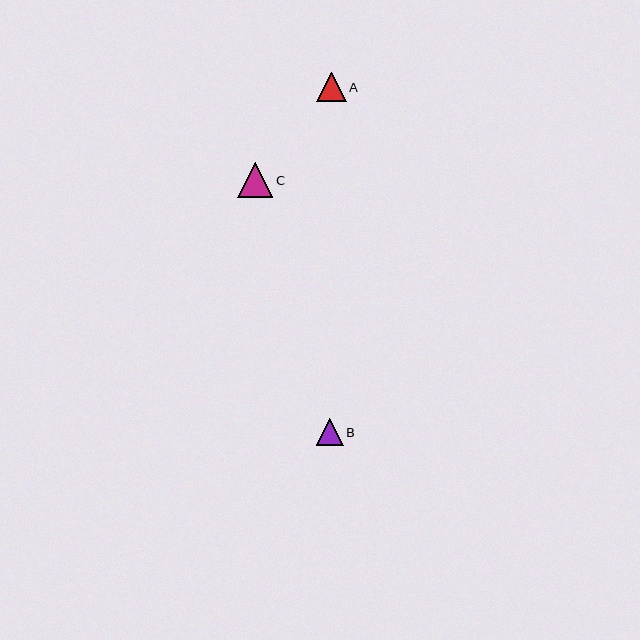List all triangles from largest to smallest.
From largest to smallest: C, A, B.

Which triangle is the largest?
Triangle C is the largest with a size of approximately 35 pixels.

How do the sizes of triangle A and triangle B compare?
Triangle A and triangle B are approximately the same size.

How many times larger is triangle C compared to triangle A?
Triangle C is approximately 1.2 times the size of triangle A.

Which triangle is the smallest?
Triangle B is the smallest with a size of approximately 27 pixels.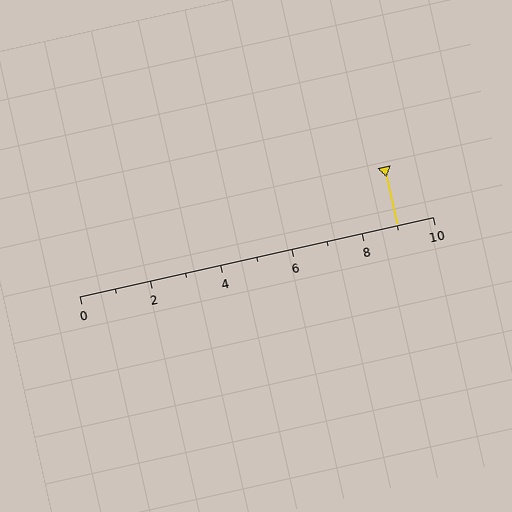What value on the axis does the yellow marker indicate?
The marker indicates approximately 9.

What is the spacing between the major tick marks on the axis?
The major ticks are spaced 2 apart.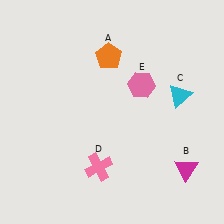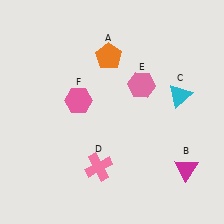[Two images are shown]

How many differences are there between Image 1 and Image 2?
There is 1 difference between the two images.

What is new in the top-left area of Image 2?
A pink hexagon (F) was added in the top-left area of Image 2.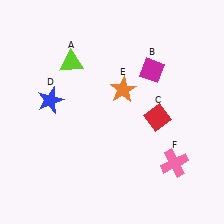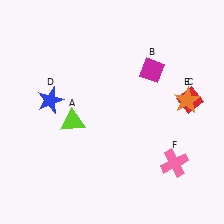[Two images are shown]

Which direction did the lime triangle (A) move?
The lime triangle (A) moved down.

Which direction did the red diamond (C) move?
The red diamond (C) moved right.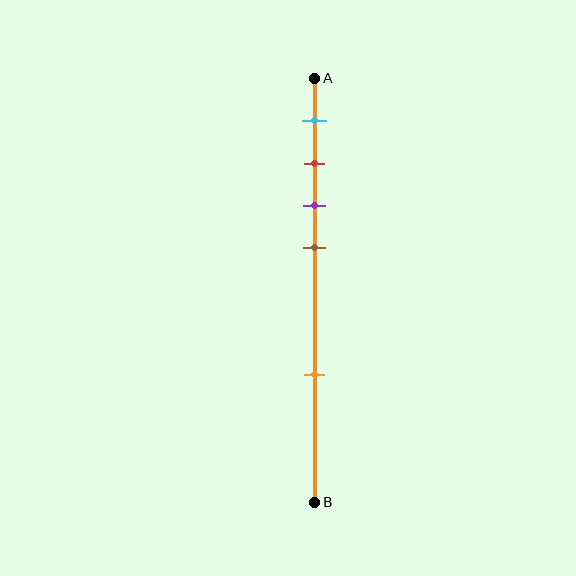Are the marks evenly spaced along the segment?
No, the marks are not evenly spaced.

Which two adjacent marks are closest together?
The red and purple marks are the closest adjacent pair.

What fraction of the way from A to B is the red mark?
The red mark is approximately 20% (0.2) of the way from A to B.